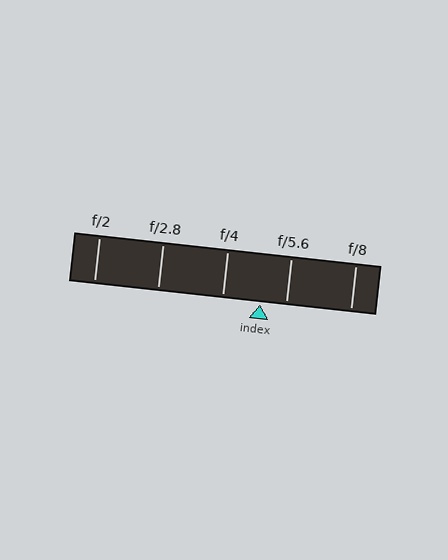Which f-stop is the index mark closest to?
The index mark is closest to f/5.6.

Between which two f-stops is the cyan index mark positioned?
The index mark is between f/4 and f/5.6.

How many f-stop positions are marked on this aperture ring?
There are 5 f-stop positions marked.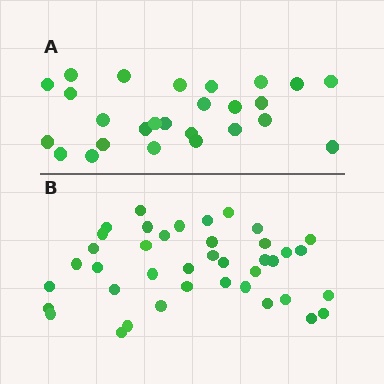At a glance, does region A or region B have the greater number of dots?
Region B (the bottom region) has more dots.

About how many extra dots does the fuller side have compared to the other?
Region B has approximately 15 more dots than region A.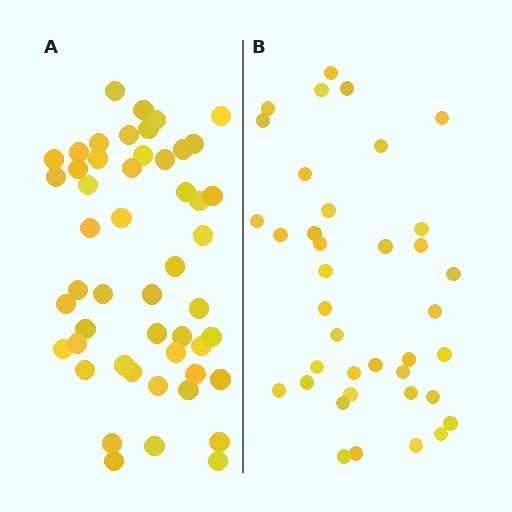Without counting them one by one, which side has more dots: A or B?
Region A (the left region) has more dots.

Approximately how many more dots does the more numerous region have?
Region A has roughly 12 or so more dots than region B.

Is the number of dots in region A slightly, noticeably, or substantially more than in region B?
Region A has noticeably more, but not dramatically so. The ratio is roughly 1.3 to 1.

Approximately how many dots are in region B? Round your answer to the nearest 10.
About 40 dots. (The exact count is 38, which rounds to 40.)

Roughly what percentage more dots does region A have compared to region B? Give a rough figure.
About 30% more.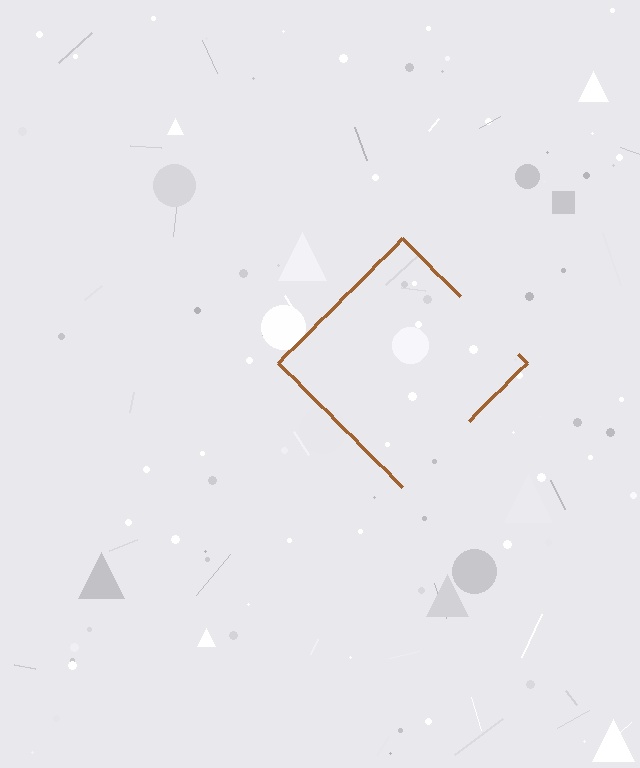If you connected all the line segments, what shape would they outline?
They would outline a diamond.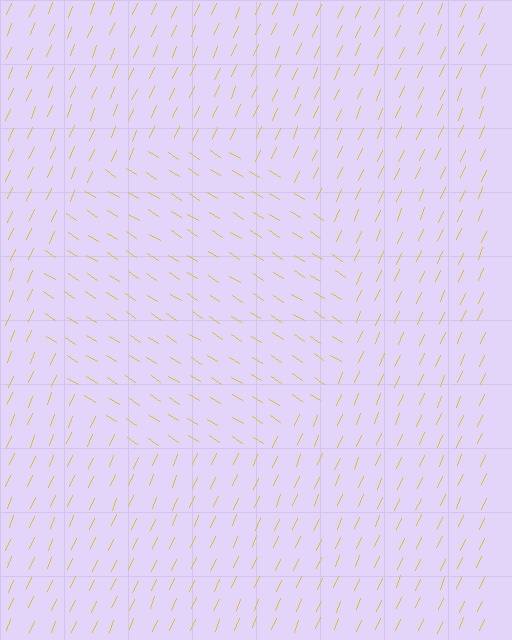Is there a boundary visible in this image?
Yes, there is a texture boundary formed by a change in line orientation.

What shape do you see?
I see a circle.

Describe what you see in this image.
The image is filled with small yellow line segments. A circle region in the image has lines oriented differently from the surrounding lines, creating a visible texture boundary.